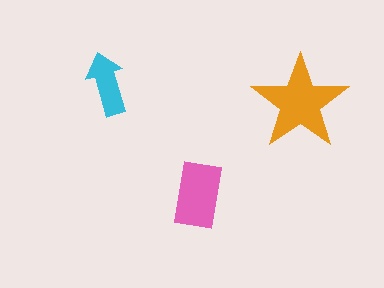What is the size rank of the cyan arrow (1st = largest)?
3rd.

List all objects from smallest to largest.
The cyan arrow, the pink rectangle, the orange star.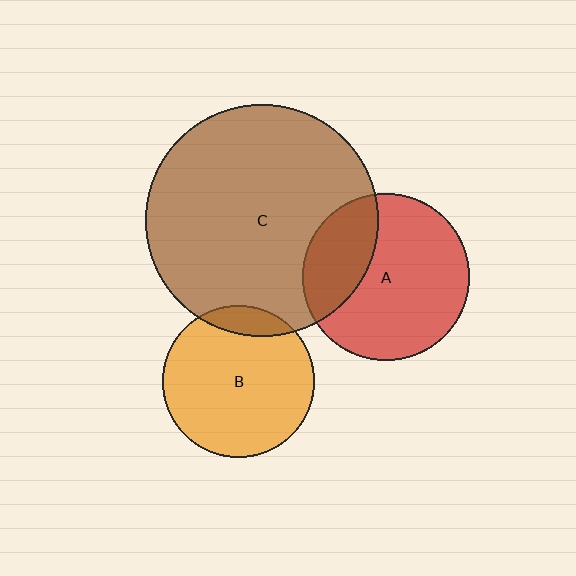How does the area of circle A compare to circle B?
Approximately 1.2 times.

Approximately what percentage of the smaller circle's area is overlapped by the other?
Approximately 10%.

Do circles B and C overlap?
Yes.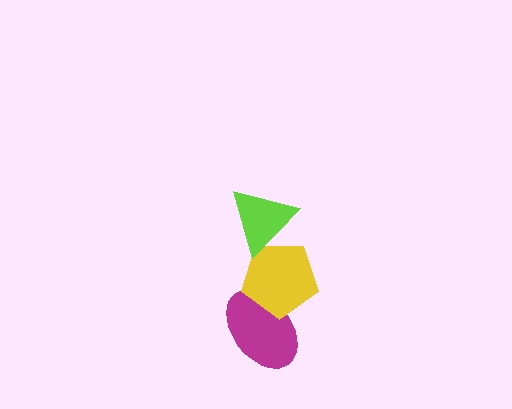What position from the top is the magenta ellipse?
The magenta ellipse is 3rd from the top.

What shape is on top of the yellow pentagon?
The lime triangle is on top of the yellow pentagon.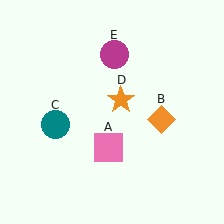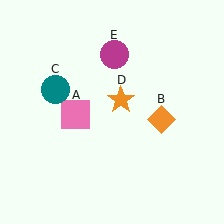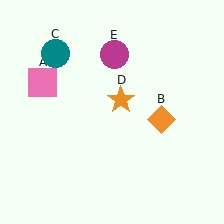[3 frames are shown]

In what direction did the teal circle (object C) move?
The teal circle (object C) moved up.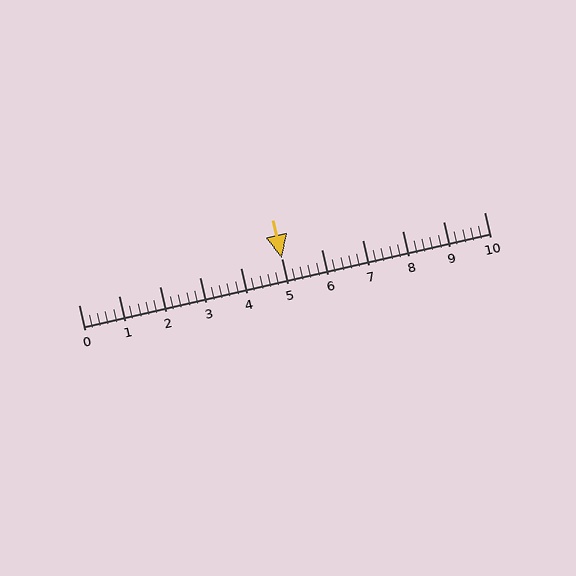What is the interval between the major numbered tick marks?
The major tick marks are spaced 1 units apart.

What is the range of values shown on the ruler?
The ruler shows values from 0 to 10.